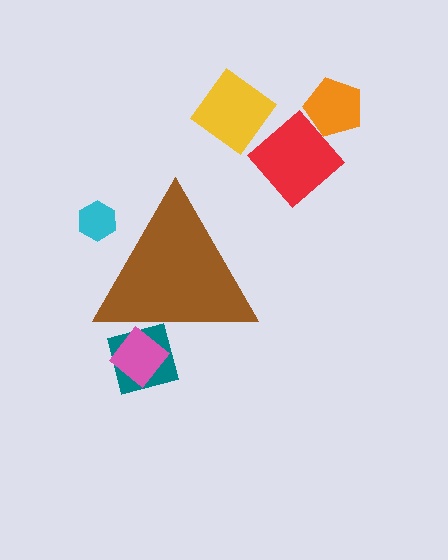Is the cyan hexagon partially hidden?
Yes, the cyan hexagon is partially hidden behind the brown triangle.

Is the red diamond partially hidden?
No, the red diamond is fully visible.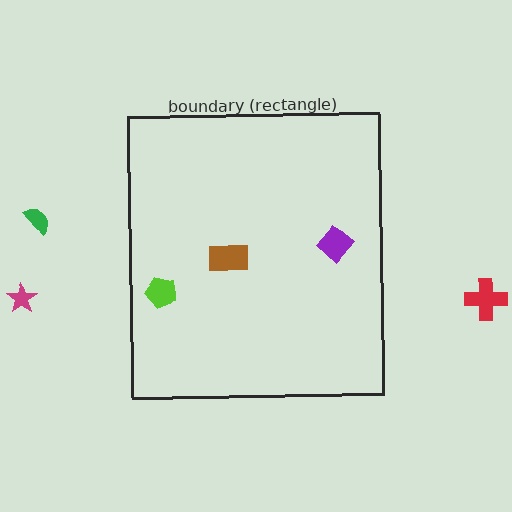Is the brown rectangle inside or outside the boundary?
Inside.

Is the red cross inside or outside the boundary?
Outside.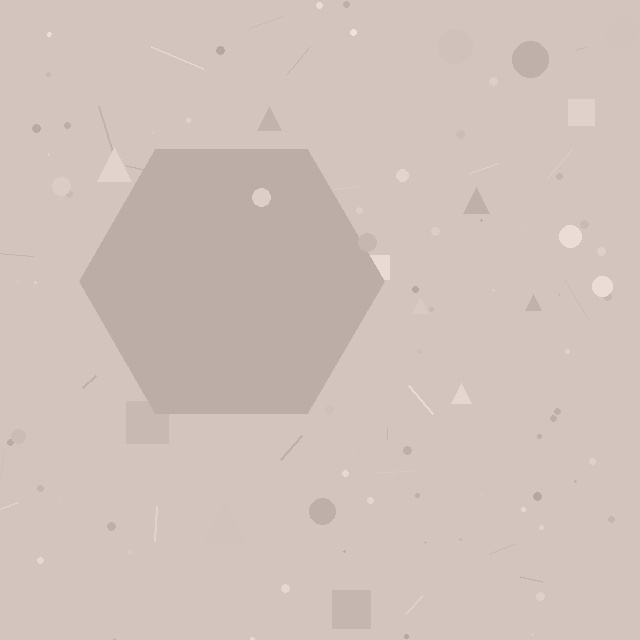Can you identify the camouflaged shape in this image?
The camouflaged shape is a hexagon.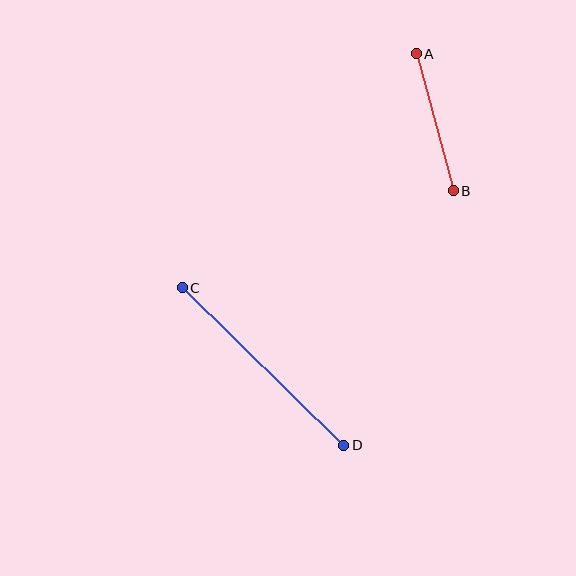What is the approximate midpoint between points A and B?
The midpoint is at approximately (435, 122) pixels.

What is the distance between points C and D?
The distance is approximately 226 pixels.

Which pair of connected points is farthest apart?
Points C and D are farthest apart.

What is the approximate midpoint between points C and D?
The midpoint is at approximately (263, 367) pixels.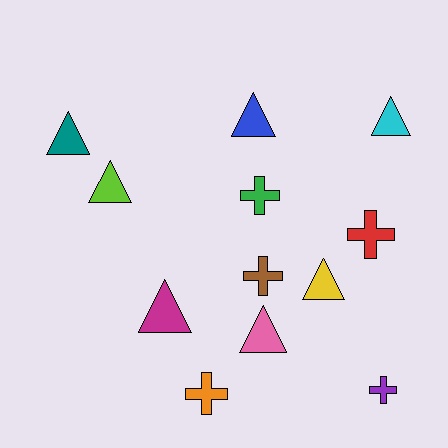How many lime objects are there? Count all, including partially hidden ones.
There is 1 lime object.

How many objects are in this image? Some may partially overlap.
There are 12 objects.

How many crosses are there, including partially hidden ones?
There are 5 crosses.